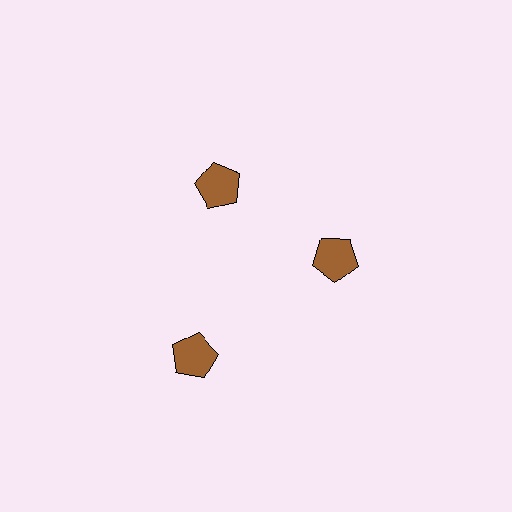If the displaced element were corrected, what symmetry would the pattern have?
It would have 3-fold rotational symmetry — the pattern would map onto itself every 120 degrees.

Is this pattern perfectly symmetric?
No. The 3 brown pentagons are arranged in a ring, but one element near the 7 o'clock position is pushed outward from the center, breaking the 3-fold rotational symmetry.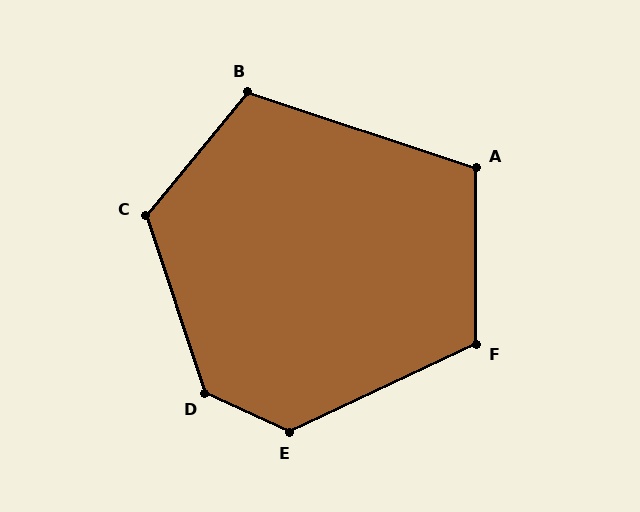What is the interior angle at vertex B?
Approximately 111 degrees (obtuse).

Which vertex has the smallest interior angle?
A, at approximately 108 degrees.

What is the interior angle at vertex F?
Approximately 115 degrees (obtuse).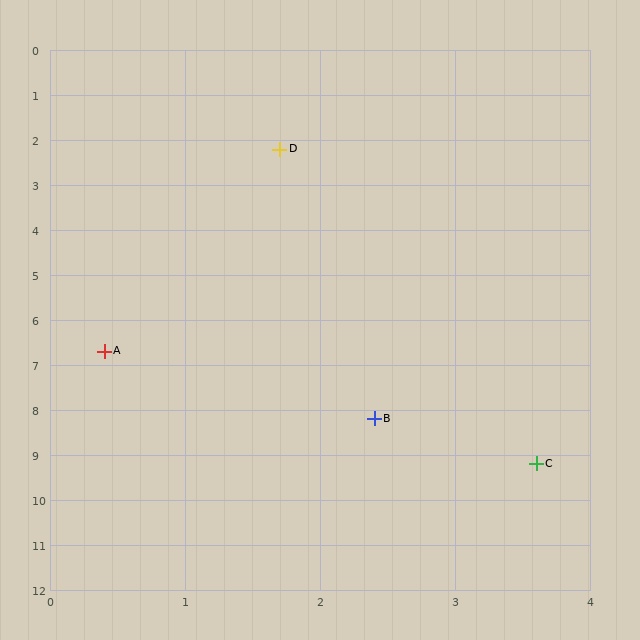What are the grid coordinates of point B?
Point B is at approximately (2.4, 8.2).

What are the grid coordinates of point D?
Point D is at approximately (1.7, 2.2).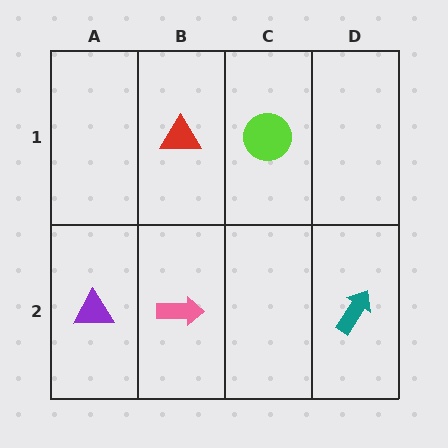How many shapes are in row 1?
2 shapes.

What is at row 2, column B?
A pink arrow.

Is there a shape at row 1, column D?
No, that cell is empty.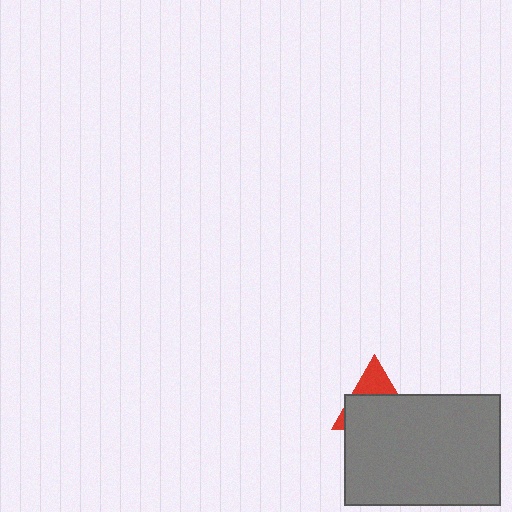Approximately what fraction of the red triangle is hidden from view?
Roughly 68% of the red triangle is hidden behind the gray rectangle.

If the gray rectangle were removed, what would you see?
You would see the complete red triangle.